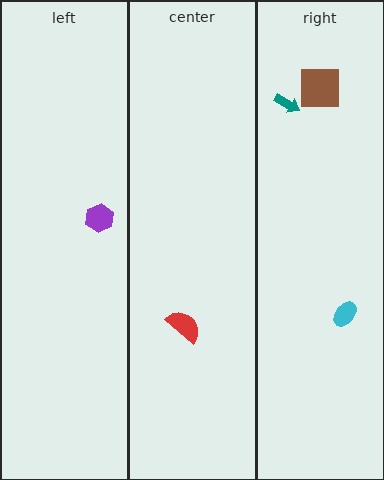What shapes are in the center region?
The red semicircle.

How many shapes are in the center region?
1.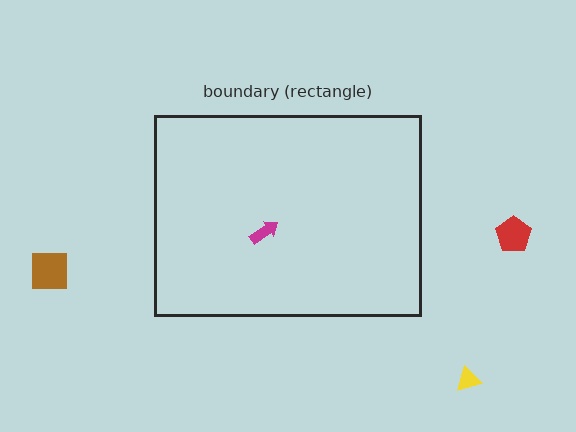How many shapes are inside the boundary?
1 inside, 3 outside.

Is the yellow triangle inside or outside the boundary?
Outside.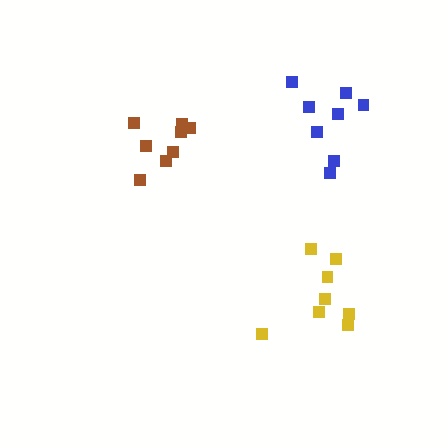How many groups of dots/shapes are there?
There are 3 groups.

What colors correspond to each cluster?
The clusters are colored: brown, yellow, blue.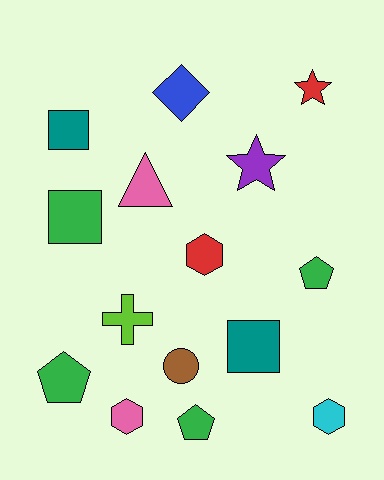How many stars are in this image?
There are 2 stars.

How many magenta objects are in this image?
There are no magenta objects.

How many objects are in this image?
There are 15 objects.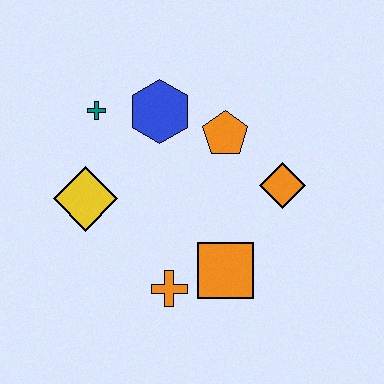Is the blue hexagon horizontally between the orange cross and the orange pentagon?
No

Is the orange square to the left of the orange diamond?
Yes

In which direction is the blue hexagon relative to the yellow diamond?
The blue hexagon is above the yellow diamond.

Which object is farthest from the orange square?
The teal cross is farthest from the orange square.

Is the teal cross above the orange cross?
Yes